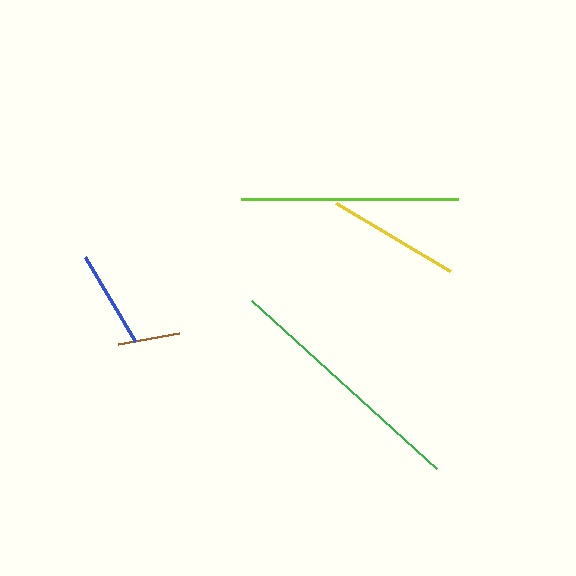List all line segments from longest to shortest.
From longest to shortest: green, lime, yellow, blue, brown.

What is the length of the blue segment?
The blue segment is approximately 97 pixels long.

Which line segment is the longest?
The green line is the longest at approximately 250 pixels.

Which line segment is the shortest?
The brown line is the shortest at approximately 61 pixels.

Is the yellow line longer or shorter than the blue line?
The yellow line is longer than the blue line.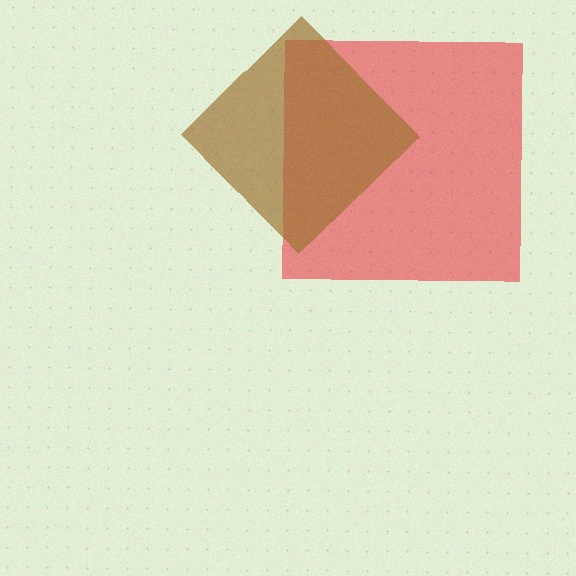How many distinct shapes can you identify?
There are 2 distinct shapes: a red square, a brown diamond.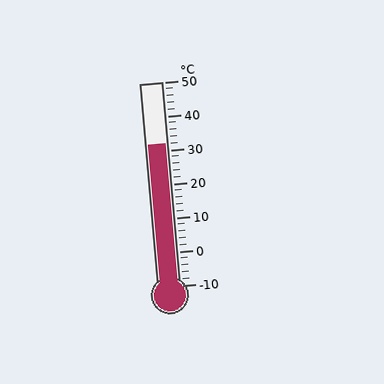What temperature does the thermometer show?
The thermometer shows approximately 32°C.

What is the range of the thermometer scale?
The thermometer scale ranges from -10°C to 50°C.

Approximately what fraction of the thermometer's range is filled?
The thermometer is filled to approximately 70% of its range.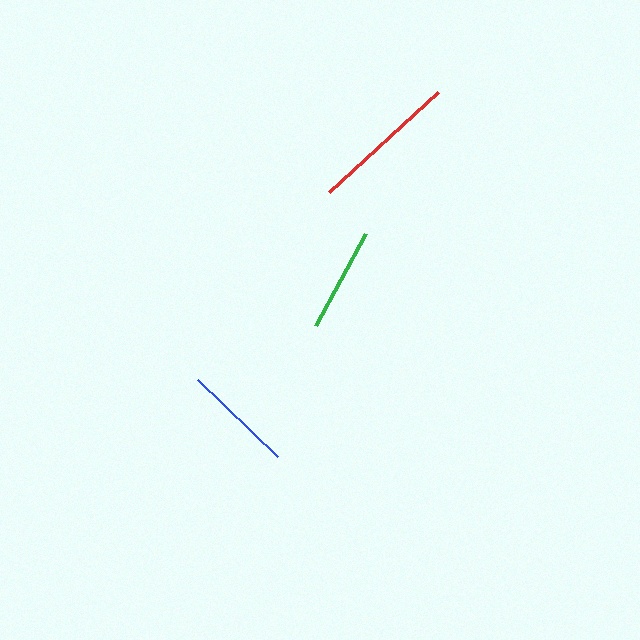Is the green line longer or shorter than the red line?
The red line is longer than the green line.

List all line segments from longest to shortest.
From longest to shortest: red, blue, green.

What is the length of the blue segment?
The blue segment is approximately 111 pixels long.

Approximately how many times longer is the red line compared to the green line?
The red line is approximately 1.4 times the length of the green line.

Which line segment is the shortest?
The green line is the shortest at approximately 105 pixels.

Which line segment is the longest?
The red line is the longest at approximately 148 pixels.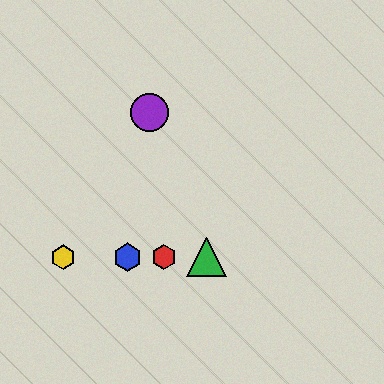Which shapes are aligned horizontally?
The red hexagon, the blue hexagon, the green triangle, the yellow hexagon are aligned horizontally.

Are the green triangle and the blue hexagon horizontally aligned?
Yes, both are at y≈257.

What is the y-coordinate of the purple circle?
The purple circle is at y≈113.